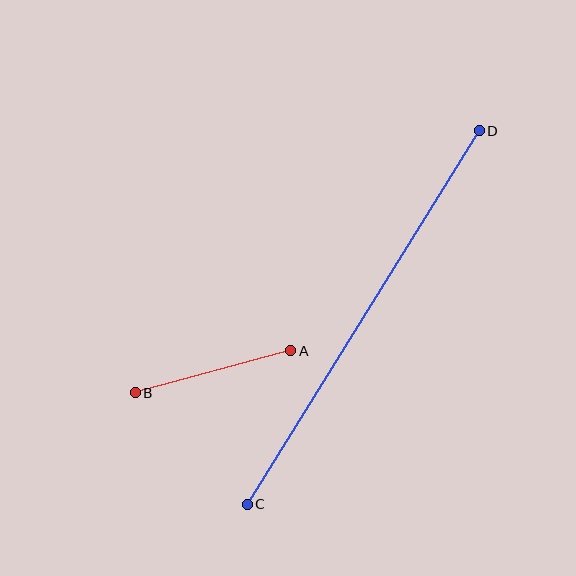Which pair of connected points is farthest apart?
Points C and D are farthest apart.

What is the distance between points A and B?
The distance is approximately 161 pixels.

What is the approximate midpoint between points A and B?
The midpoint is at approximately (213, 372) pixels.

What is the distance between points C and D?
The distance is approximately 439 pixels.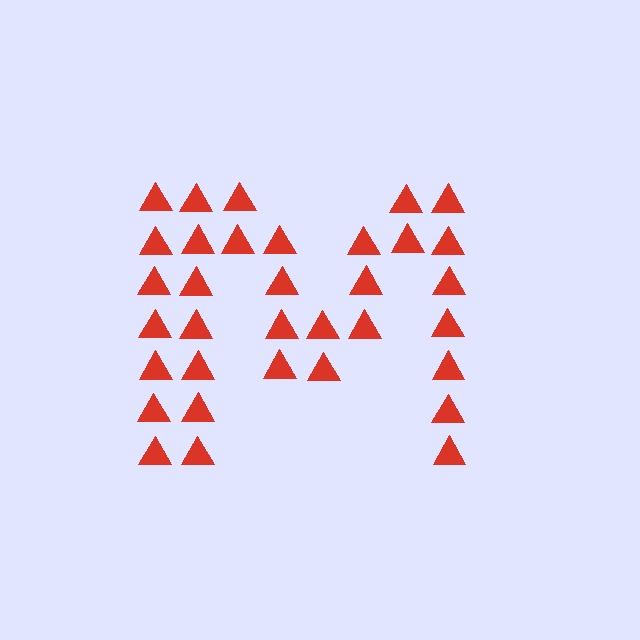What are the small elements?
The small elements are triangles.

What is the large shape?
The large shape is the letter M.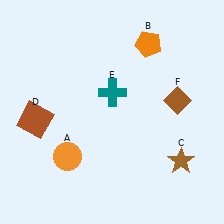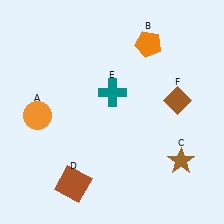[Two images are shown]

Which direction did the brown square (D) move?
The brown square (D) moved down.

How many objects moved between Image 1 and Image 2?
2 objects moved between the two images.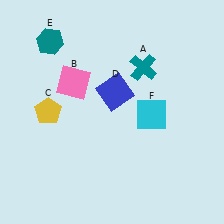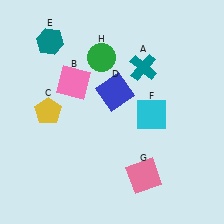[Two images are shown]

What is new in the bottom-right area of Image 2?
A pink square (G) was added in the bottom-right area of Image 2.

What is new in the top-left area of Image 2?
A green circle (H) was added in the top-left area of Image 2.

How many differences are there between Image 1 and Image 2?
There are 2 differences between the two images.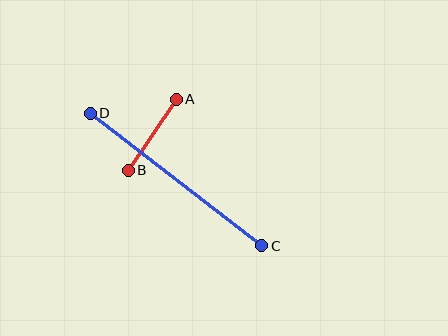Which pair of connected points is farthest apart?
Points C and D are farthest apart.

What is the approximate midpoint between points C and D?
The midpoint is at approximately (176, 179) pixels.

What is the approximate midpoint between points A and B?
The midpoint is at approximately (152, 135) pixels.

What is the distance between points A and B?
The distance is approximately 86 pixels.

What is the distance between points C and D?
The distance is approximately 217 pixels.